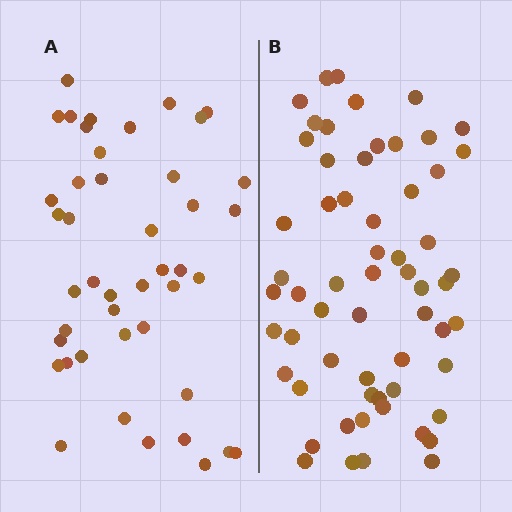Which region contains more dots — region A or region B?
Region B (the right region) has more dots.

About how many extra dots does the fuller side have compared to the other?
Region B has approximately 15 more dots than region A.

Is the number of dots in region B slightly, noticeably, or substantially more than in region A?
Region B has noticeably more, but not dramatically so. The ratio is roughly 1.4 to 1.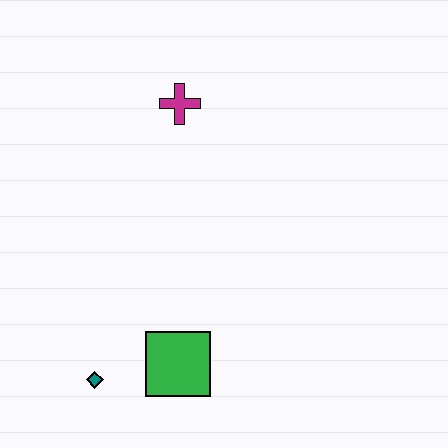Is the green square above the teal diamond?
Yes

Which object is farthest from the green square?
The magenta cross is farthest from the green square.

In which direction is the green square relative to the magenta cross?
The green square is below the magenta cross.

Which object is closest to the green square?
The teal diamond is closest to the green square.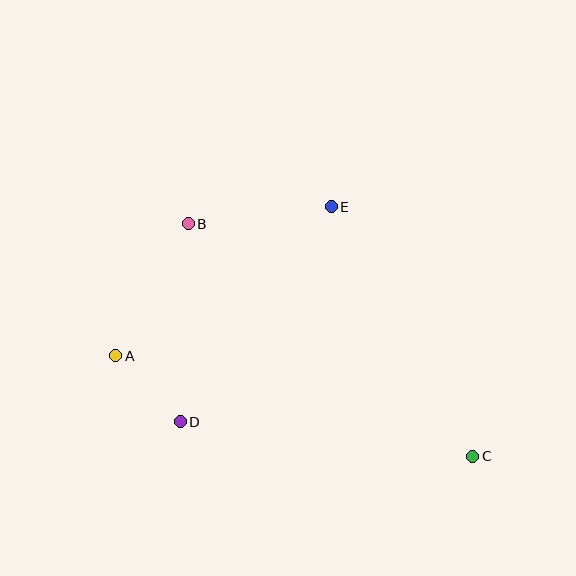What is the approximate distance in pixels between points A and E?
The distance between A and E is approximately 262 pixels.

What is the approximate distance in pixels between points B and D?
The distance between B and D is approximately 198 pixels.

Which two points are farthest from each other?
Points A and C are farthest from each other.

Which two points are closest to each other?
Points A and D are closest to each other.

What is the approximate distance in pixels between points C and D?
The distance between C and D is approximately 294 pixels.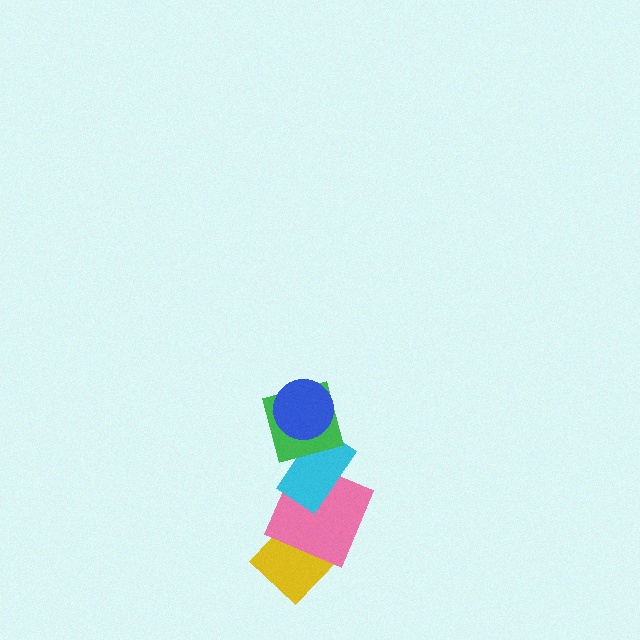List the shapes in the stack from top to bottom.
From top to bottom: the blue circle, the green square, the cyan rectangle, the pink square, the yellow diamond.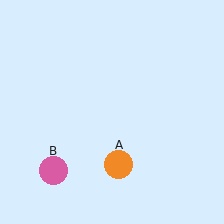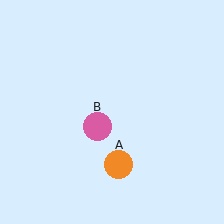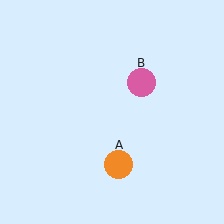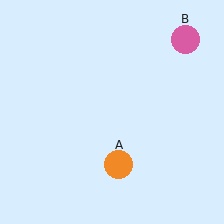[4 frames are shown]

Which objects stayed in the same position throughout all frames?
Orange circle (object A) remained stationary.